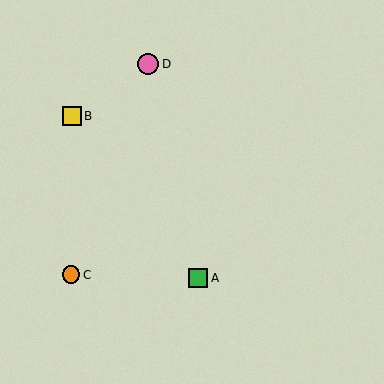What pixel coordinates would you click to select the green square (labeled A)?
Click at (198, 278) to select the green square A.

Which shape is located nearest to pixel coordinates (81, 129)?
The yellow square (labeled B) at (72, 116) is nearest to that location.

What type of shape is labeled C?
Shape C is an orange circle.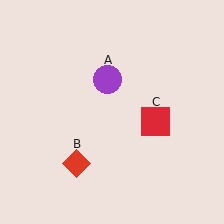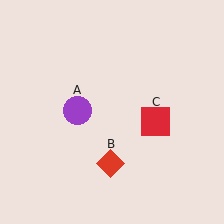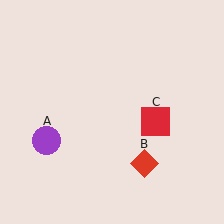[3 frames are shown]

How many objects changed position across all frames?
2 objects changed position: purple circle (object A), red diamond (object B).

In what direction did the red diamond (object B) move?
The red diamond (object B) moved right.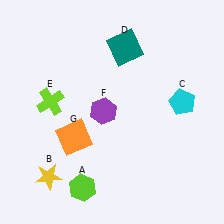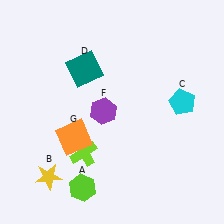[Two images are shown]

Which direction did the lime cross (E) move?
The lime cross (E) moved down.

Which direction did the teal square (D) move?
The teal square (D) moved left.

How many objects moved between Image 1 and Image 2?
2 objects moved between the two images.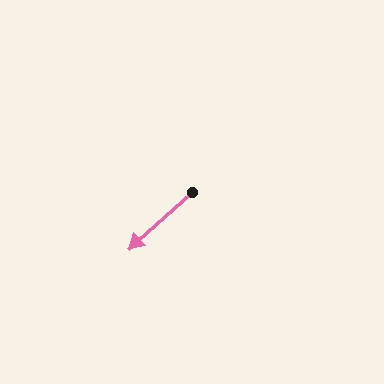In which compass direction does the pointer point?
Southwest.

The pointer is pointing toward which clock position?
Roughly 8 o'clock.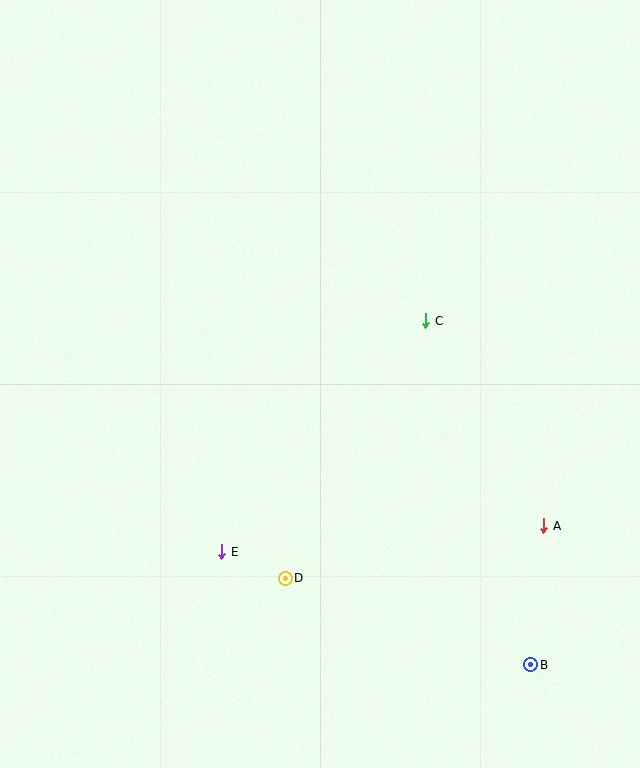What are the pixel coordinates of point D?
Point D is at (285, 578).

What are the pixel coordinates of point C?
Point C is at (426, 321).